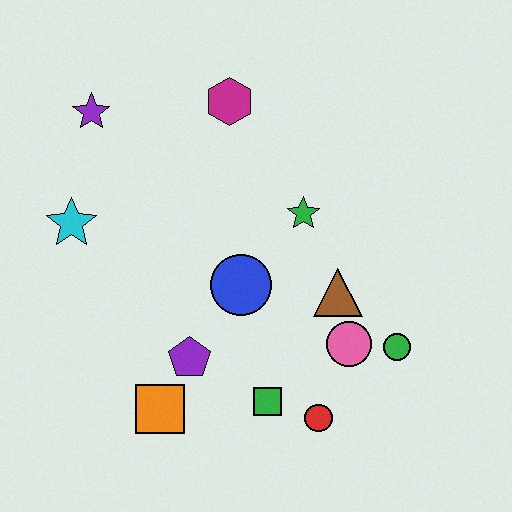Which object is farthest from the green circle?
The purple star is farthest from the green circle.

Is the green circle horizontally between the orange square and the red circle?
No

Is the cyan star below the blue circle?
No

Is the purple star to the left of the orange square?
Yes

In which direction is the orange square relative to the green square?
The orange square is to the left of the green square.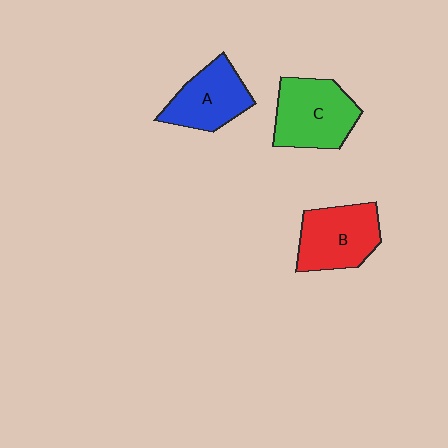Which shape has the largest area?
Shape C (green).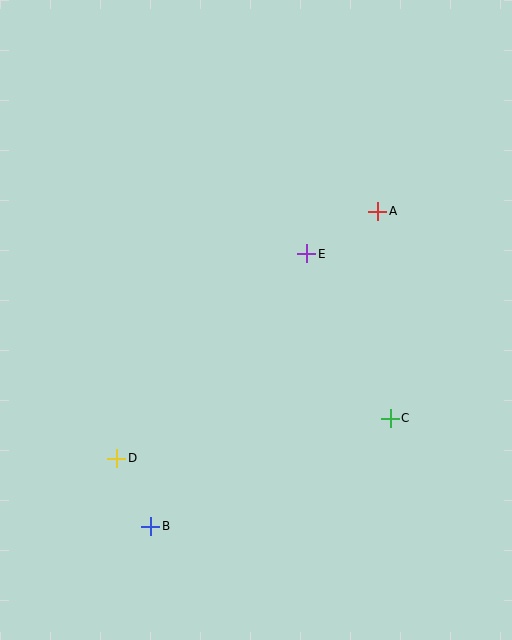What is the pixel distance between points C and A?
The distance between C and A is 207 pixels.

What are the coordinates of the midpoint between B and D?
The midpoint between B and D is at (134, 492).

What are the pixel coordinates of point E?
Point E is at (307, 254).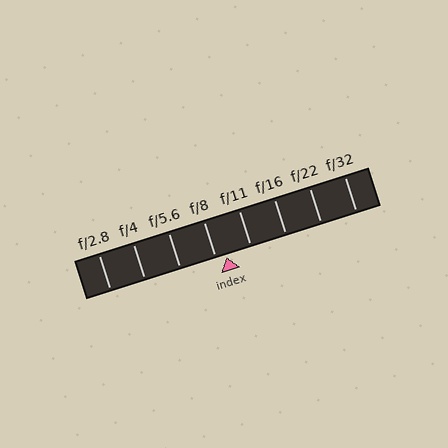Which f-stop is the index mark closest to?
The index mark is closest to f/8.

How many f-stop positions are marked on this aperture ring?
There are 8 f-stop positions marked.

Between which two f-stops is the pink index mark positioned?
The index mark is between f/8 and f/11.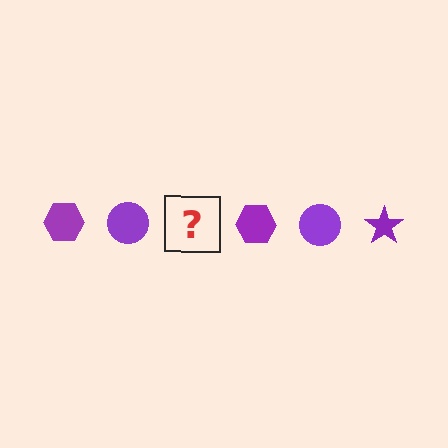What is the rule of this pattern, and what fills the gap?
The rule is that the pattern cycles through hexagon, circle, star shapes in purple. The gap should be filled with a purple star.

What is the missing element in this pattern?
The missing element is a purple star.